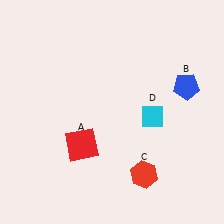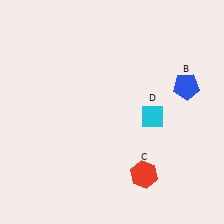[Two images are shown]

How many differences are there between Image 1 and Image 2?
There is 1 difference between the two images.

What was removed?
The red square (A) was removed in Image 2.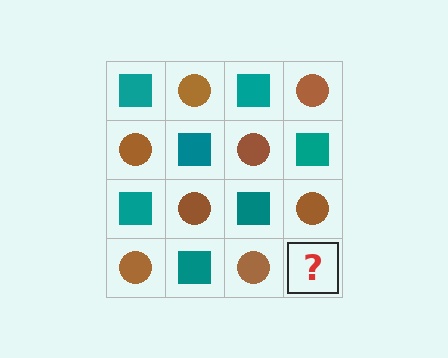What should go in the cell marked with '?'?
The missing cell should contain a teal square.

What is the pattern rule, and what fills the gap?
The rule is that it alternates teal square and brown circle in a checkerboard pattern. The gap should be filled with a teal square.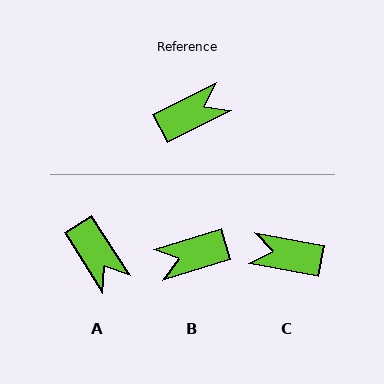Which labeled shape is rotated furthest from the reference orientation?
B, about 170 degrees away.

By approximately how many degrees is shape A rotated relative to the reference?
Approximately 84 degrees clockwise.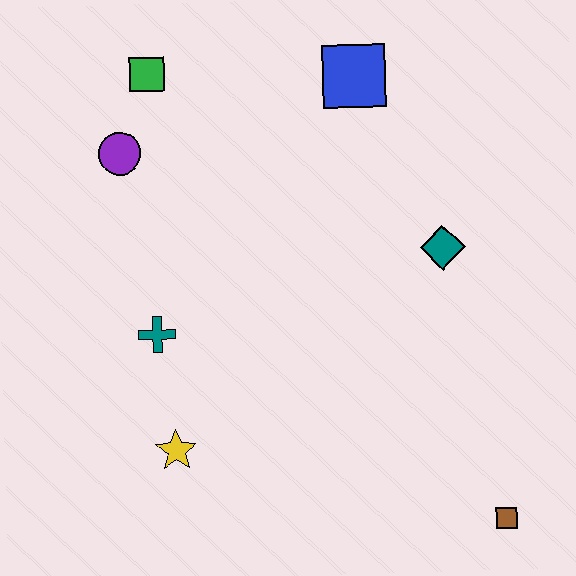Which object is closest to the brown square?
The teal diamond is closest to the brown square.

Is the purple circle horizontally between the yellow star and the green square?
No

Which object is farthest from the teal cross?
The brown square is farthest from the teal cross.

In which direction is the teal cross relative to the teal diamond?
The teal cross is to the left of the teal diamond.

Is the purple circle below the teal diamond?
No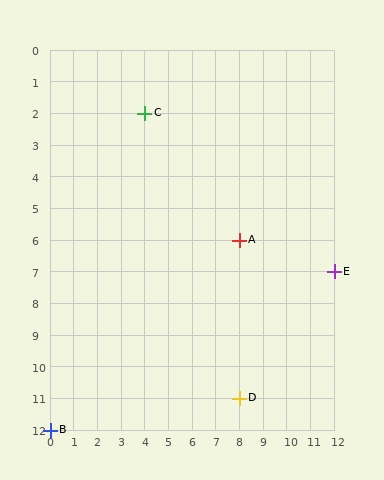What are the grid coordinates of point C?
Point C is at grid coordinates (4, 2).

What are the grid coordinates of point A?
Point A is at grid coordinates (8, 6).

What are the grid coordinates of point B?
Point B is at grid coordinates (0, 12).